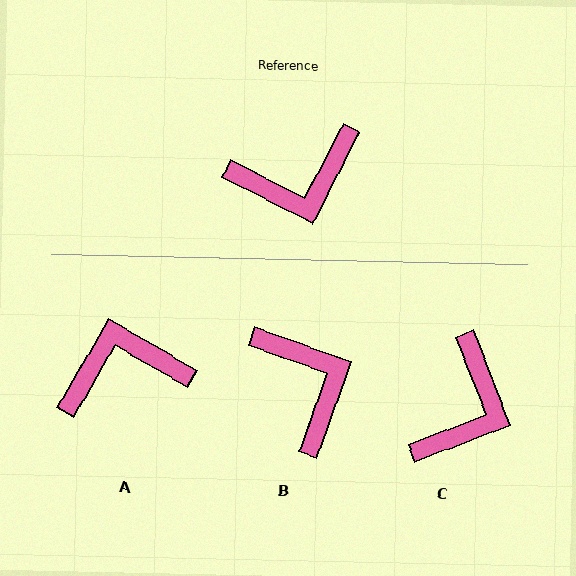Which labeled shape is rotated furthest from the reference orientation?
A, about 177 degrees away.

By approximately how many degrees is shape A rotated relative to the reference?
Approximately 177 degrees counter-clockwise.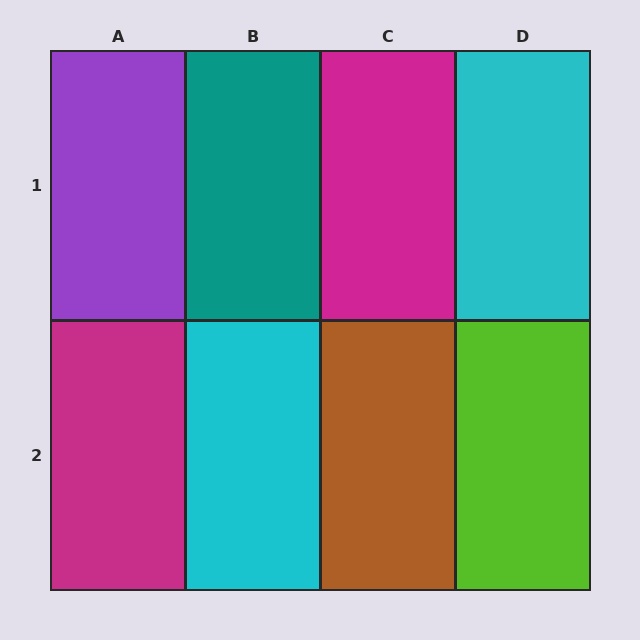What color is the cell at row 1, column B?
Teal.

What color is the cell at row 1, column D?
Cyan.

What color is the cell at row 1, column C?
Magenta.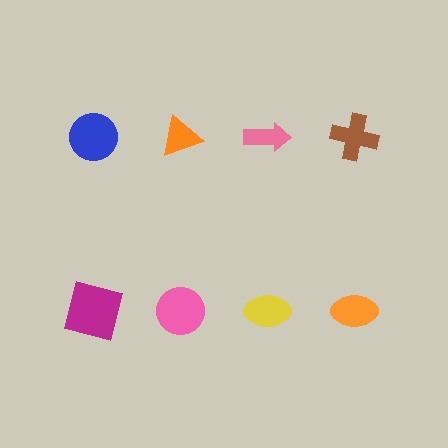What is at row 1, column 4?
A brown cross.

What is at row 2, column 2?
A pink circle.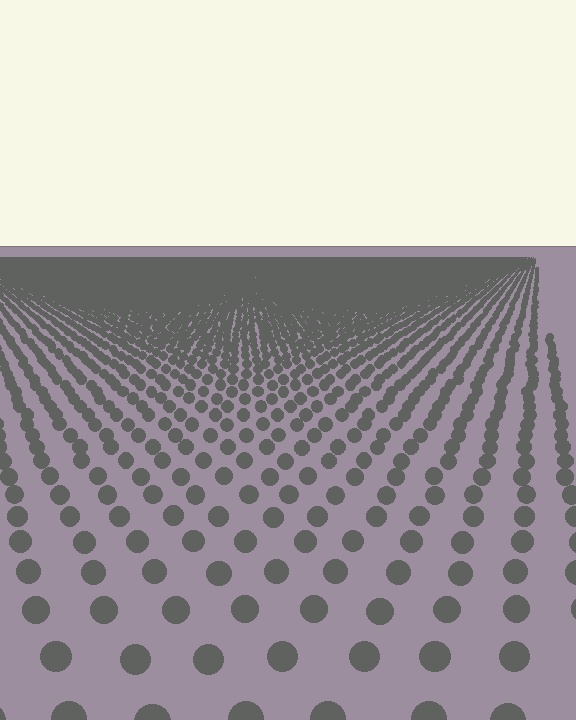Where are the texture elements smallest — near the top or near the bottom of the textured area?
Near the top.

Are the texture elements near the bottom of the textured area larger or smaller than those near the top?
Larger. Near the bottom, elements are closer to the viewer and appear at a bigger on-screen size.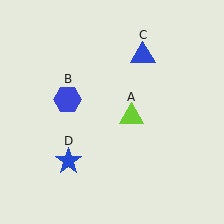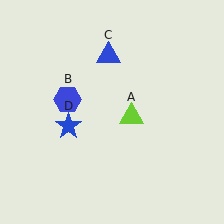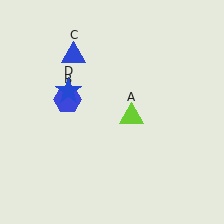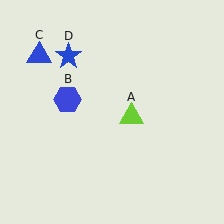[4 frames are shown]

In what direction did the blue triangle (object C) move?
The blue triangle (object C) moved left.